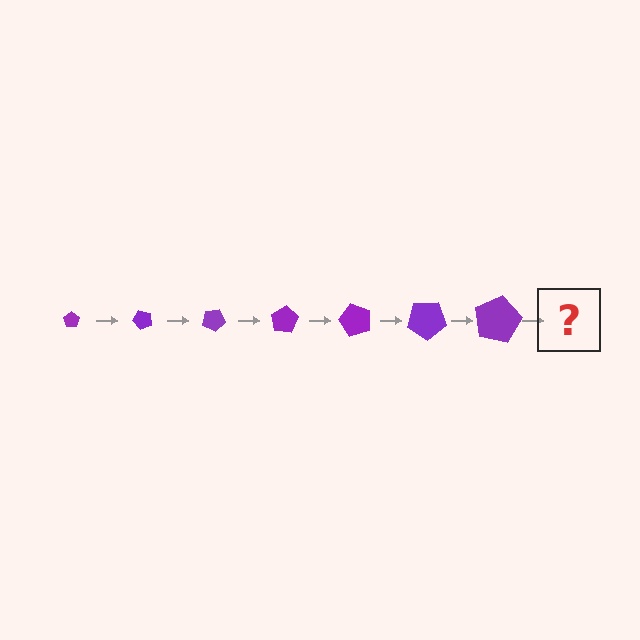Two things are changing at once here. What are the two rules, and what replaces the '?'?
The two rules are that the pentagon grows larger each step and it rotates 50 degrees each step. The '?' should be a pentagon, larger than the previous one and rotated 350 degrees from the start.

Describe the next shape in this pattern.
It should be a pentagon, larger than the previous one and rotated 350 degrees from the start.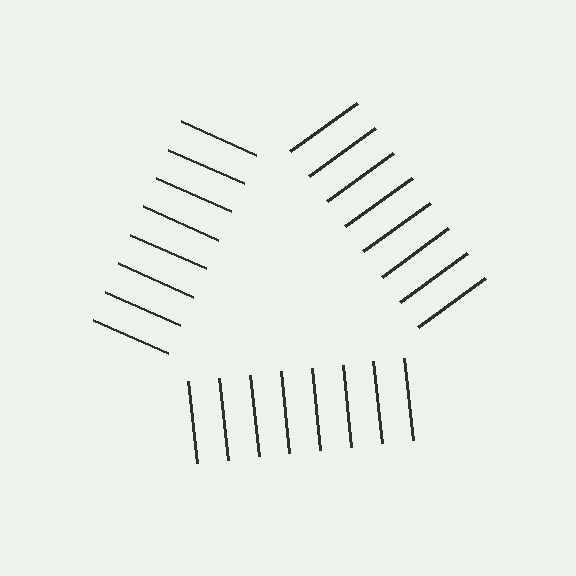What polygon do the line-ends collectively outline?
An illusory triangle — the line segments terminate on its edges but no continuous stroke is drawn.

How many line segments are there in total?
24 — 8 along each of the 3 edges.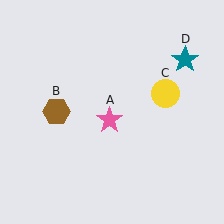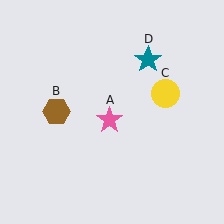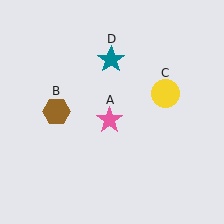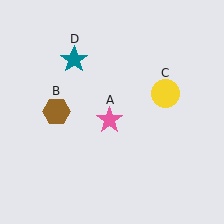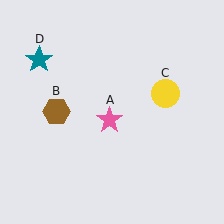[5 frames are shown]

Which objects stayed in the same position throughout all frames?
Pink star (object A) and brown hexagon (object B) and yellow circle (object C) remained stationary.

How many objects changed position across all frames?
1 object changed position: teal star (object D).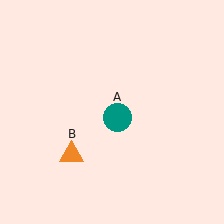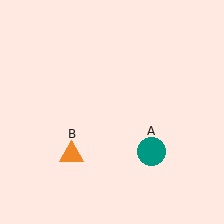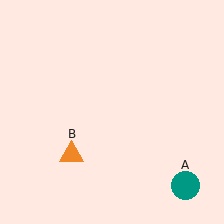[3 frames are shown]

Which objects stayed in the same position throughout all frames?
Orange triangle (object B) remained stationary.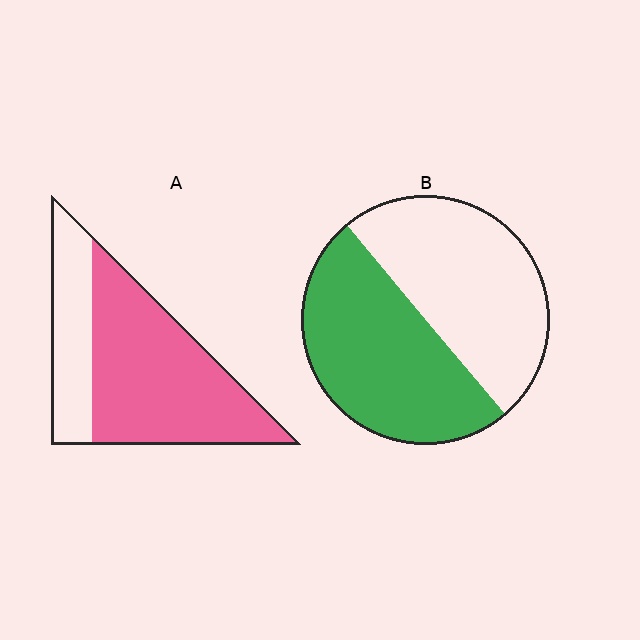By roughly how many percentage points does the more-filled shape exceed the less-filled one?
By roughly 20 percentage points (A over B).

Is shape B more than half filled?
Roughly half.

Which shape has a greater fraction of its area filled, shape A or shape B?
Shape A.